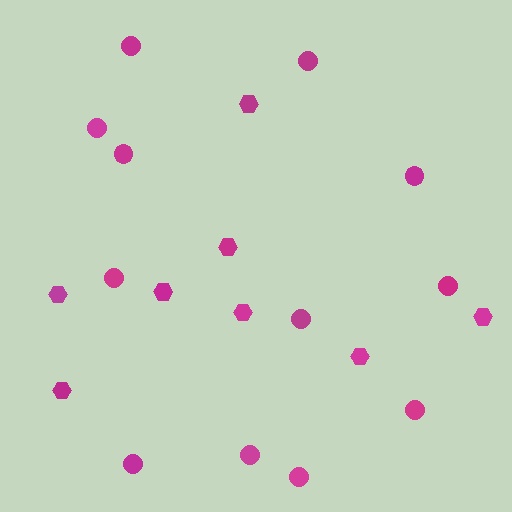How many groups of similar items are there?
There are 2 groups: one group of hexagons (8) and one group of circles (12).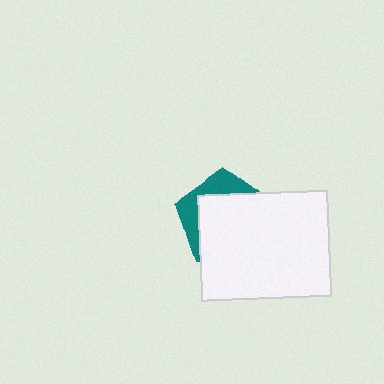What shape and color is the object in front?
The object in front is a white rectangle.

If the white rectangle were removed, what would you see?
You would see the complete teal pentagon.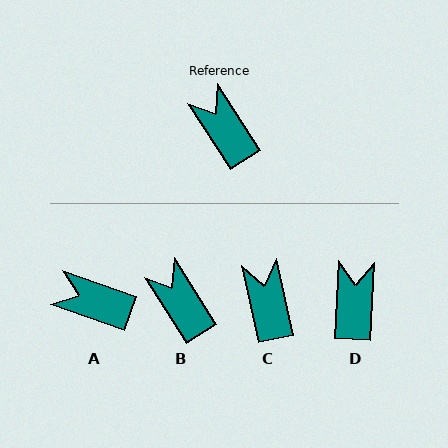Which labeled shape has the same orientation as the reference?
B.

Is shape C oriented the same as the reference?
No, it is off by about 21 degrees.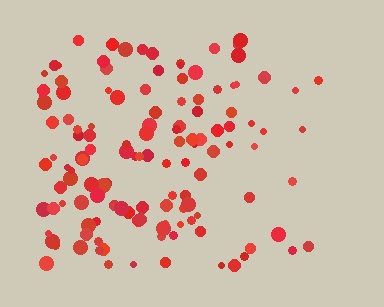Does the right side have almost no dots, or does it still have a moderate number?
Still a moderate number, just noticeably fewer than the left.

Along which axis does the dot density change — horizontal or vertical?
Horizontal.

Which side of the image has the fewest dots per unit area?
The right.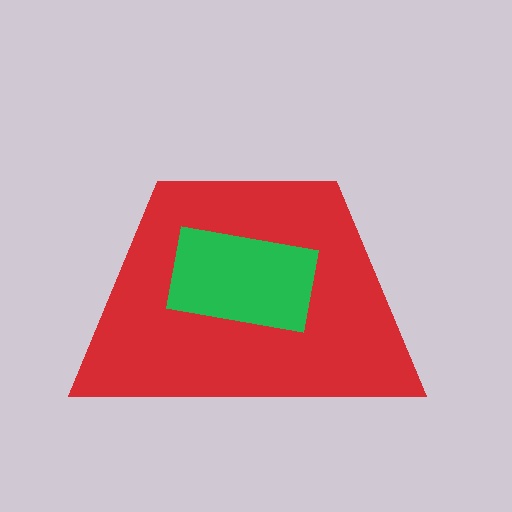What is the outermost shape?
The red trapezoid.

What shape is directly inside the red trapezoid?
The green rectangle.